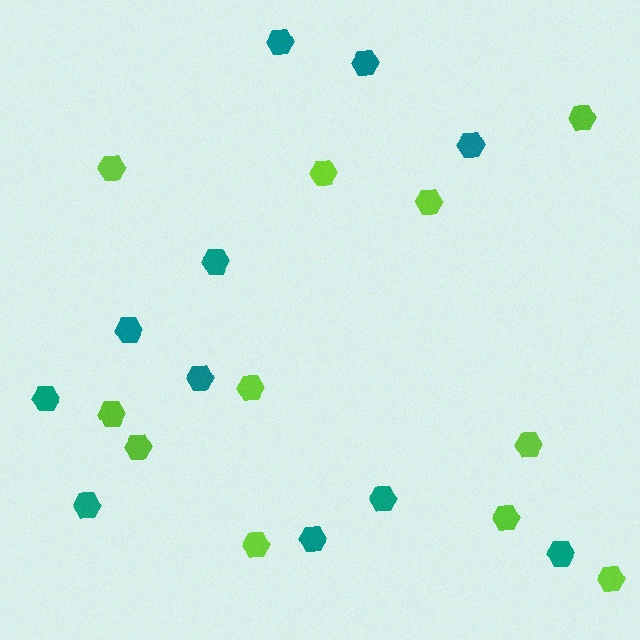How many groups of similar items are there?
There are 2 groups: one group of teal hexagons (11) and one group of lime hexagons (11).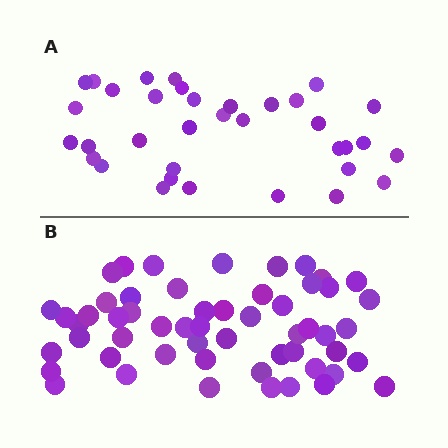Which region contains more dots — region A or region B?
Region B (the bottom region) has more dots.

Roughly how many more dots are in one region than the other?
Region B has approximately 20 more dots than region A.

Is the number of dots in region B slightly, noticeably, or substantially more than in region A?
Region B has substantially more. The ratio is roughly 1.6 to 1.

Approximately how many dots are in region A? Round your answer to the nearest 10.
About 40 dots. (The exact count is 35, which rounds to 40.)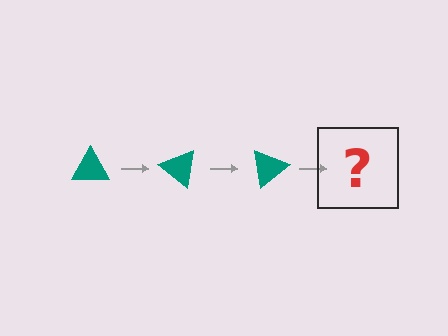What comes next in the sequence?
The next element should be a teal triangle rotated 120 degrees.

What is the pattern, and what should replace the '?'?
The pattern is that the triangle rotates 40 degrees each step. The '?' should be a teal triangle rotated 120 degrees.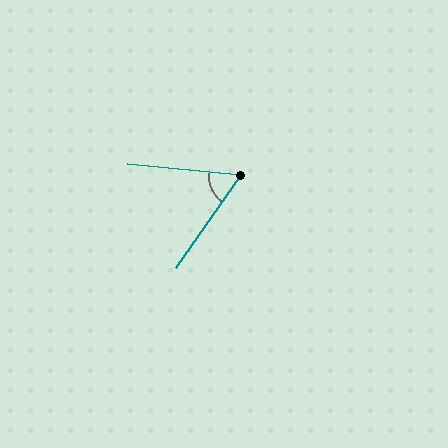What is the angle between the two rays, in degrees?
Approximately 61 degrees.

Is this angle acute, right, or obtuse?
It is acute.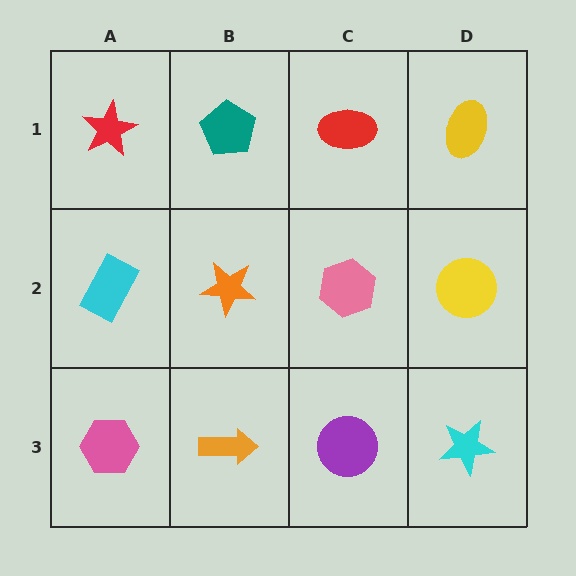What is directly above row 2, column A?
A red star.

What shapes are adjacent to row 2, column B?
A teal pentagon (row 1, column B), an orange arrow (row 3, column B), a cyan rectangle (row 2, column A), a pink hexagon (row 2, column C).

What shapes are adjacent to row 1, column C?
A pink hexagon (row 2, column C), a teal pentagon (row 1, column B), a yellow ellipse (row 1, column D).